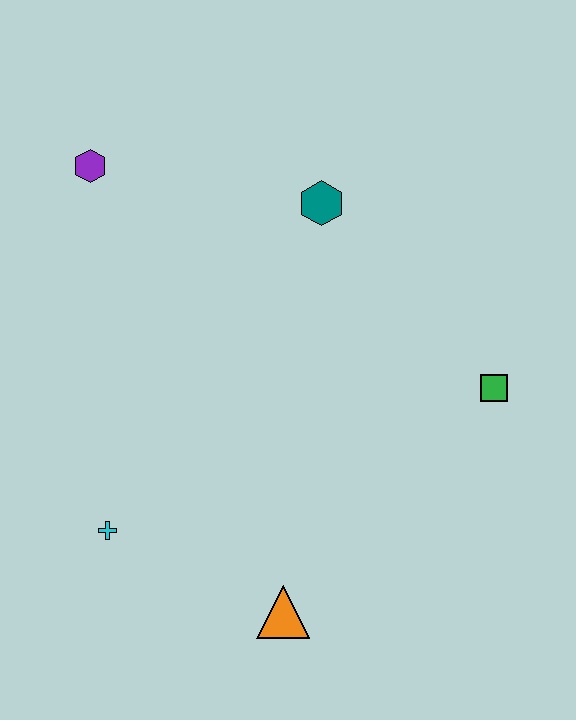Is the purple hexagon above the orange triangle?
Yes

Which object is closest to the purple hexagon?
The teal hexagon is closest to the purple hexagon.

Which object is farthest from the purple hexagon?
The orange triangle is farthest from the purple hexagon.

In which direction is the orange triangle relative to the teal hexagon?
The orange triangle is below the teal hexagon.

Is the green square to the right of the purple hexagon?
Yes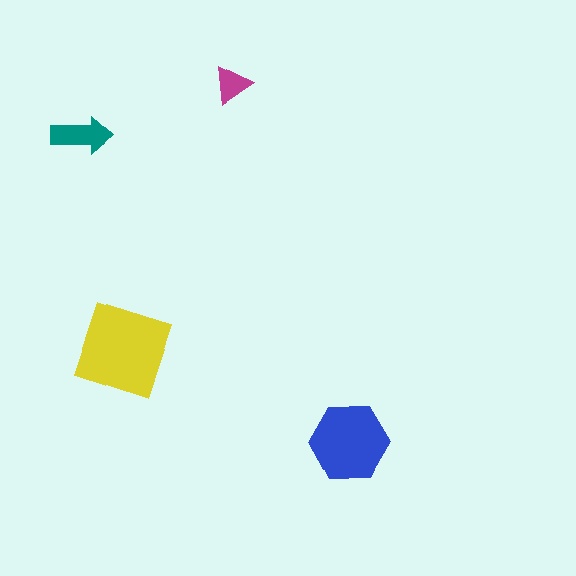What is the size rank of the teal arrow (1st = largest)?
3rd.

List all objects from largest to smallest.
The yellow diamond, the blue hexagon, the teal arrow, the magenta triangle.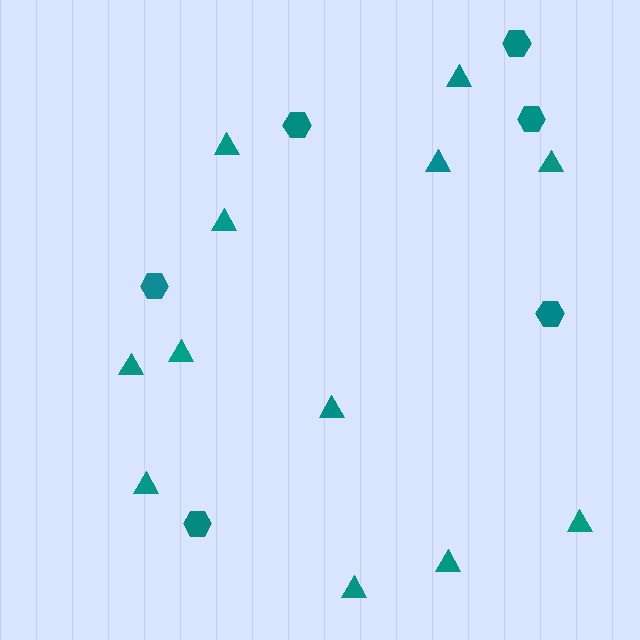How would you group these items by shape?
There are 2 groups: one group of triangles (12) and one group of hexagons (6).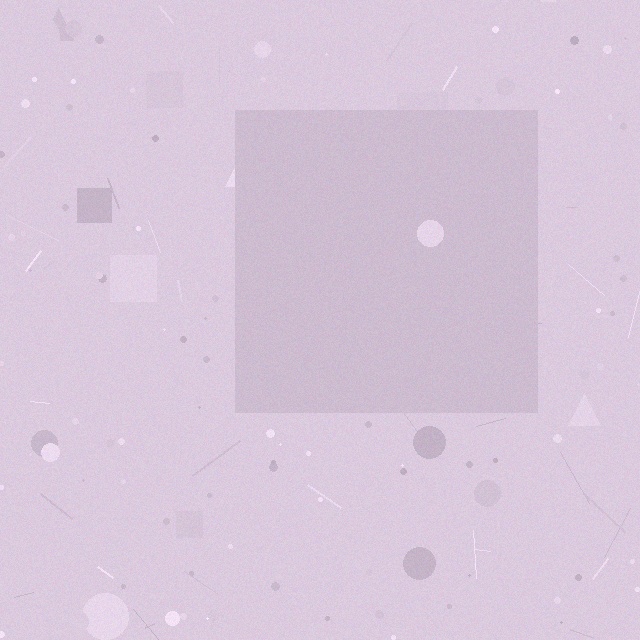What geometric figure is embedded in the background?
A square is embedded in the background.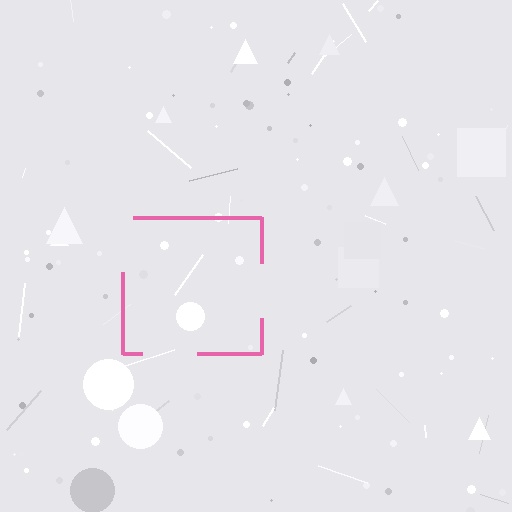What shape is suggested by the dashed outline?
The dashed outline suggests a square.